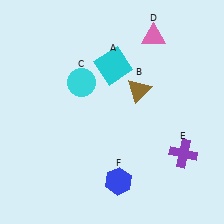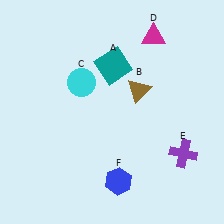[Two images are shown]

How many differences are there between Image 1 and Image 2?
There are 2 differences between the two images.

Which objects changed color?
A changed from cyan to teal. D changed from pink to magenta.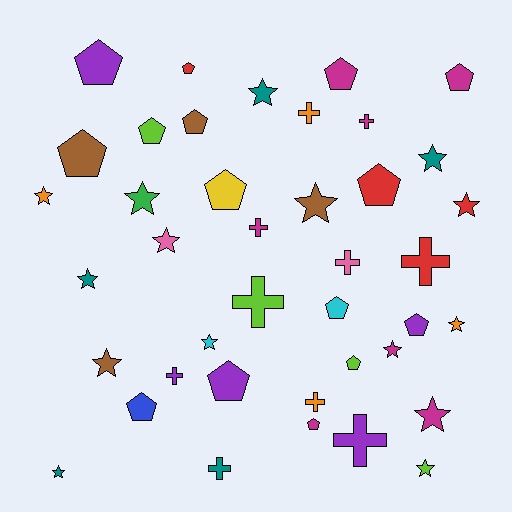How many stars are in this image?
There are 15 stars.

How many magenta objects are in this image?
There are 7 magenta objects.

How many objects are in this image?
There are 40 objects.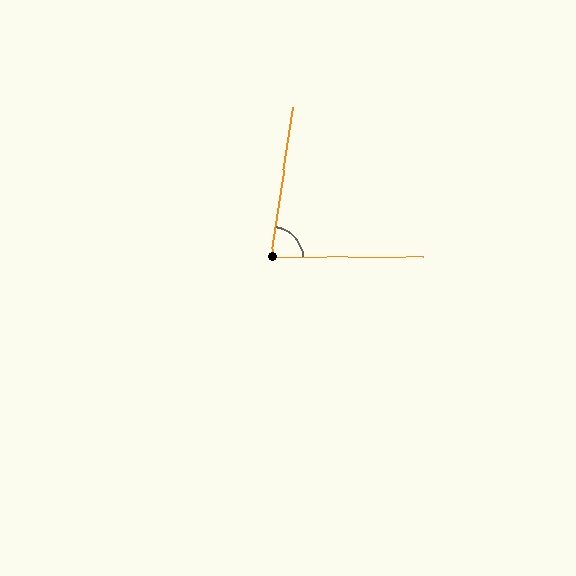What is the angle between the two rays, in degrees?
Approximately 82 degrees.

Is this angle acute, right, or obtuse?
It is acute.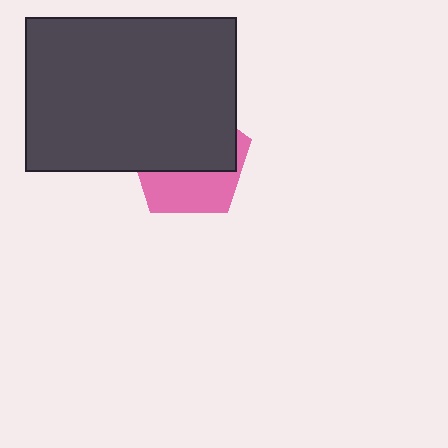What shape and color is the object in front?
The object in front is a dark gray rectangle.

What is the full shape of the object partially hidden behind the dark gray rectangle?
The partially hidden object is a pink pentagon.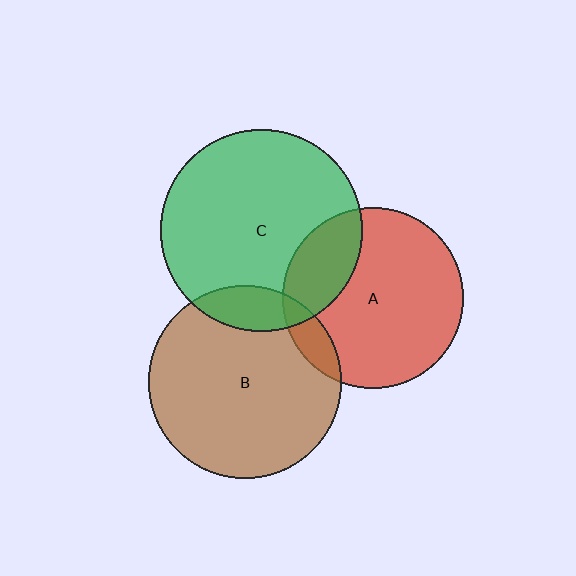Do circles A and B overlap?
Yes.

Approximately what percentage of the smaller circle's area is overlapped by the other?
Approximately 10%.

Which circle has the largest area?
Circle C (green).